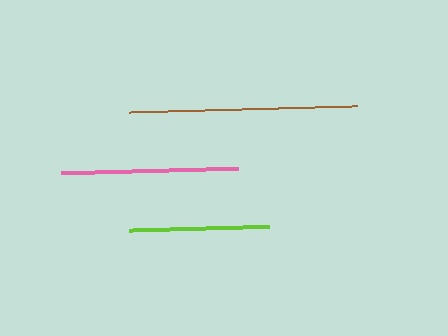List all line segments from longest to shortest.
From longest to shortest: brown, pink, lime.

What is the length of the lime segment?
The lime segment is approximately 140 pixels long.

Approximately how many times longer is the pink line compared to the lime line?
The pink line is approximately 1.3 times the length of the lime line.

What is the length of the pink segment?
The pink segment is approximately 178 pixels long.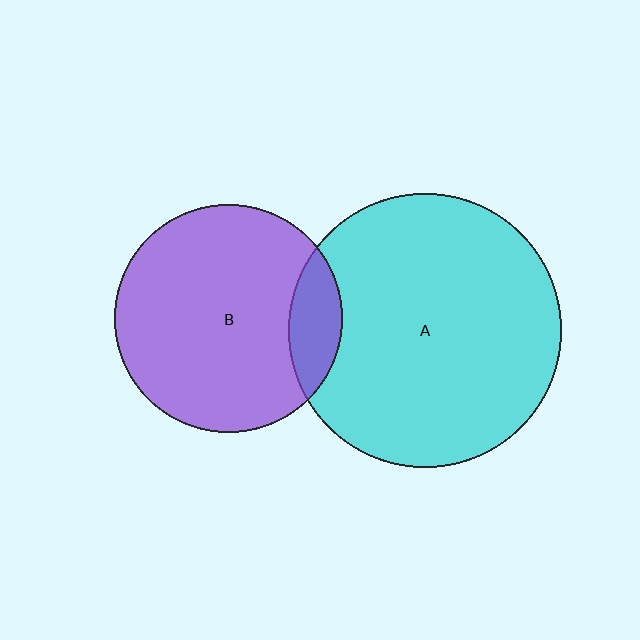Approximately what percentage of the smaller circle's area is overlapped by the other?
Approximately 15%.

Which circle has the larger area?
Circle A (cyan).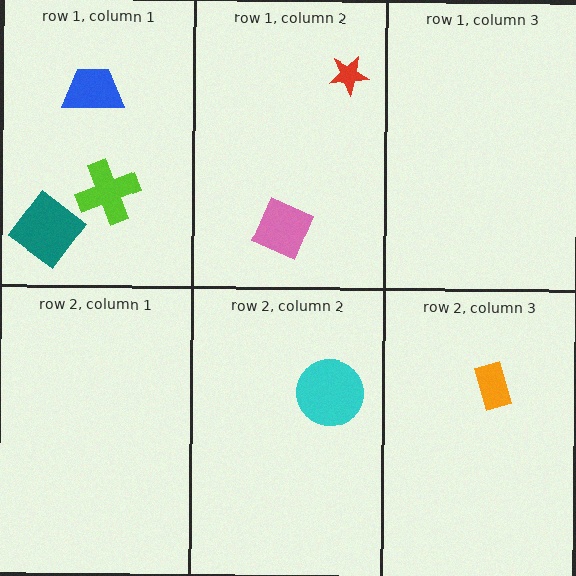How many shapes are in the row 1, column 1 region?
3.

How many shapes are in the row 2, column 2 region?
1.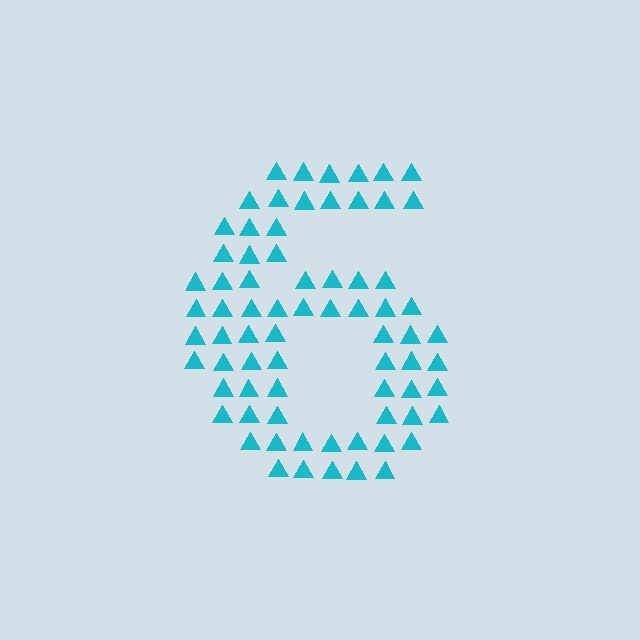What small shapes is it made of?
It is made of small triangles.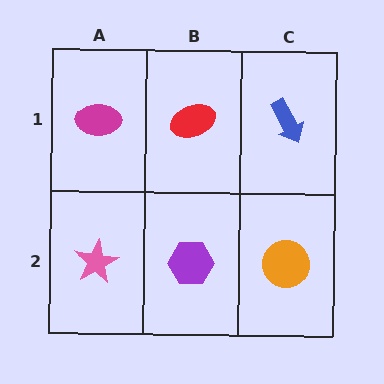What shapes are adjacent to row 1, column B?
A purple hexagon (row 2, column B), a magenta ellipse (row 1, column A), a blue arrow (row 1, column C).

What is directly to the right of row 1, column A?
A red ellipse.